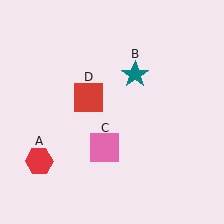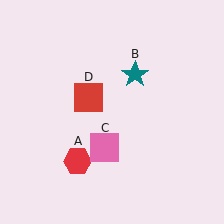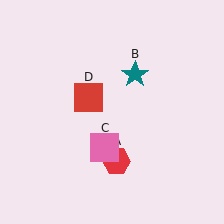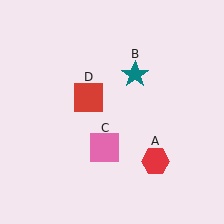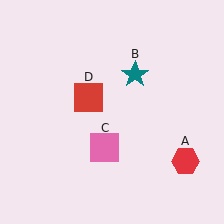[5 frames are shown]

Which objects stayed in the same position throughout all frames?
Teal star (object B) and pink square (object C) and red square (object D) remained stationary.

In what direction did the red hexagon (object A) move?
The red hexagon (object A) moved right.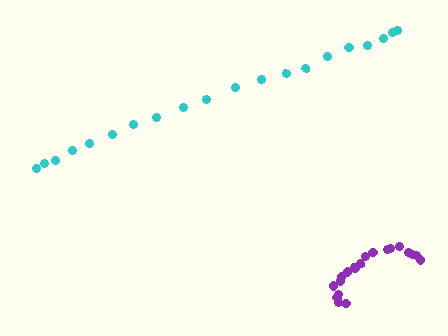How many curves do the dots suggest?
There are 2 distinct paths.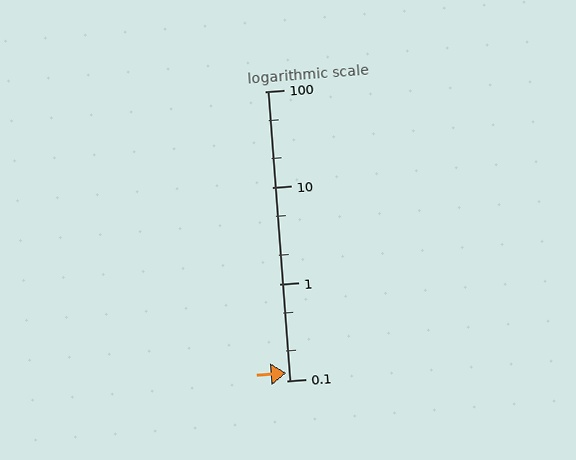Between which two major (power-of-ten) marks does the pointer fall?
The pointer is between 0.1 and 1.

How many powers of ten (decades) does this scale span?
The scale spans 3 decades, from 0.1 to 100.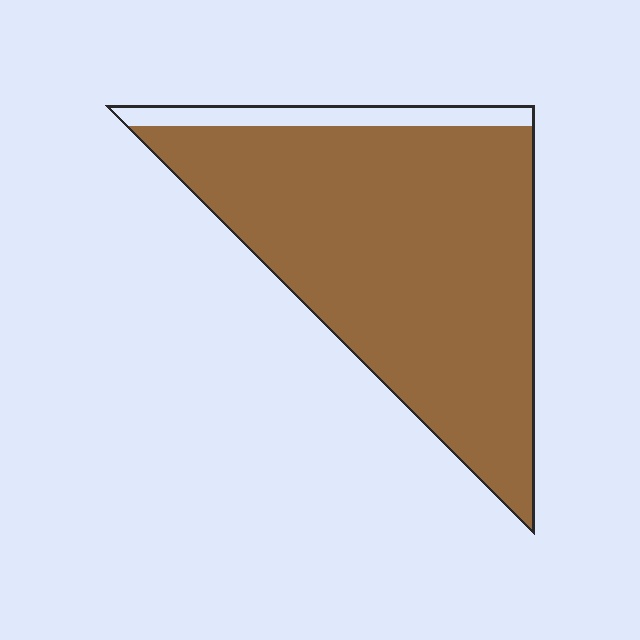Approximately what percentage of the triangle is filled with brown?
Approximately 90%.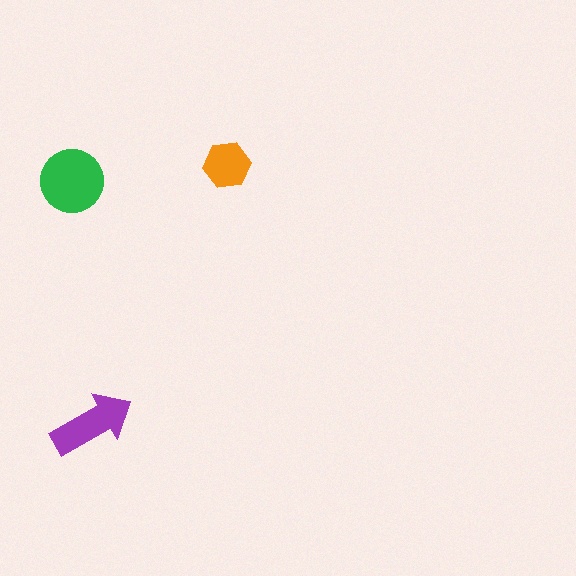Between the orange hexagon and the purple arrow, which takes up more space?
The purple arrow.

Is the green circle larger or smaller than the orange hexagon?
Larger.